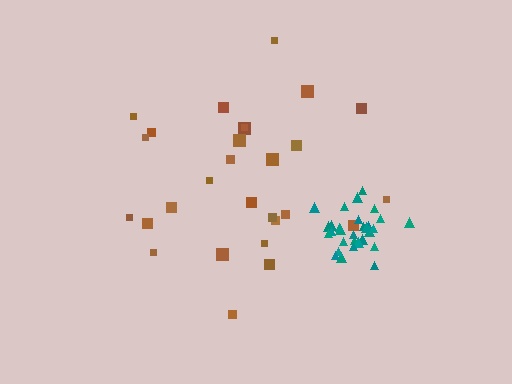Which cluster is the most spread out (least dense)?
Brown.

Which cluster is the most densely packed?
Teal.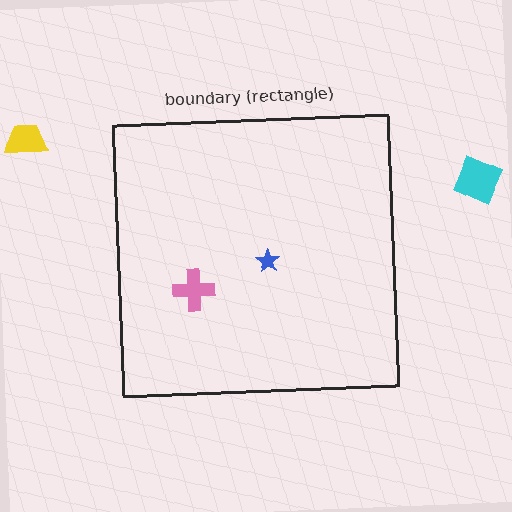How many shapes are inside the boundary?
2 inside, 2 outside.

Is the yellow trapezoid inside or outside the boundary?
Outside.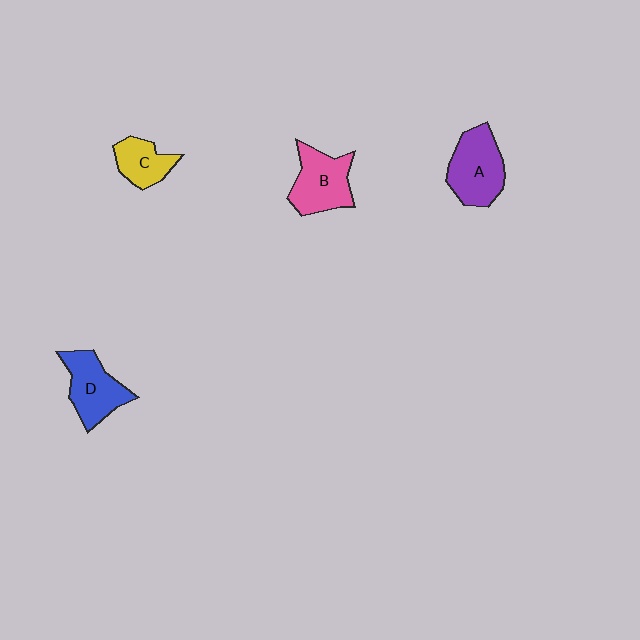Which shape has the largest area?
Shape A (purple).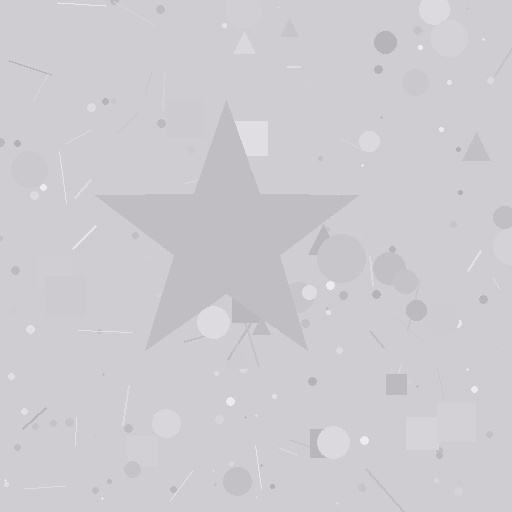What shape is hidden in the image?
A star is hidden in the image.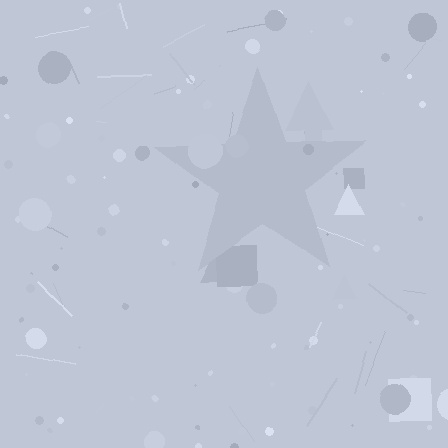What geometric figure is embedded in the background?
A star is embedded in the background.